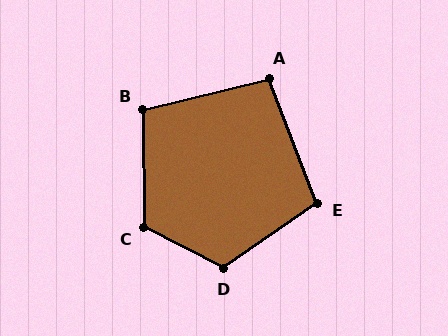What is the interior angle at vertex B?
Approximately 103 degrees (obtuse).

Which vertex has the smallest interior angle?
A, at approximately 98 degrees.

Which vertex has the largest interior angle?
D, at approximately 119 degrees.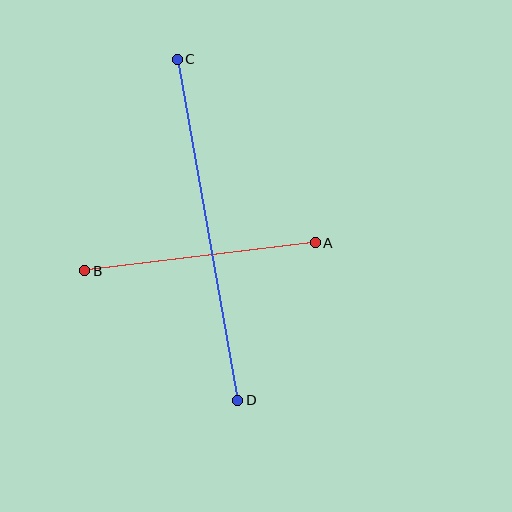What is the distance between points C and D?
The distance is approximately 346 pixels.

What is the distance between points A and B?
The distance is approximately 232 pixels.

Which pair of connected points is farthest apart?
Points C and D are farthest apart.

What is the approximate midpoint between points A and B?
The midpoint is at approximately (200, 257) pixels.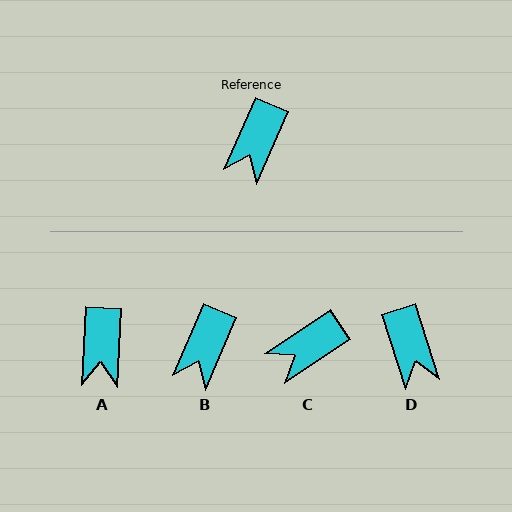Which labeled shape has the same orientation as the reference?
B.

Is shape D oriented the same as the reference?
No, it is off by about 41 degrees.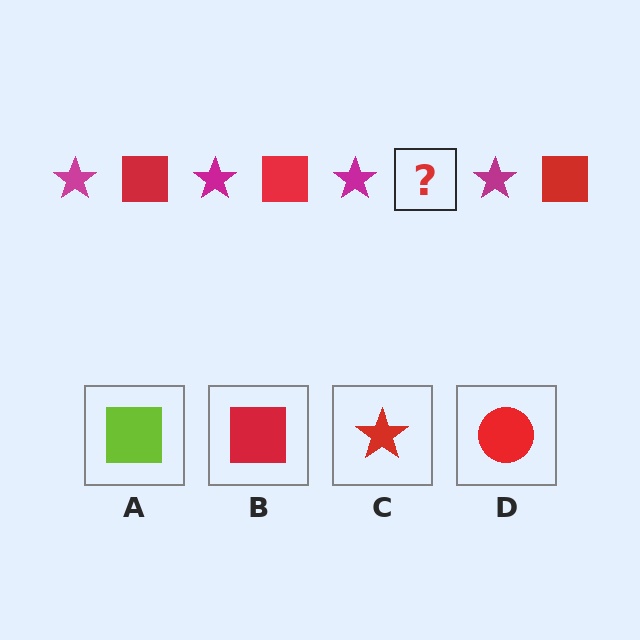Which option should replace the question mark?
Option B.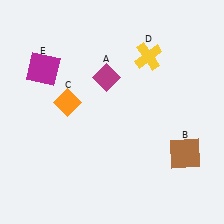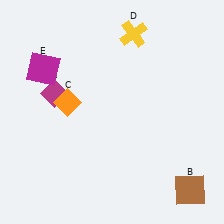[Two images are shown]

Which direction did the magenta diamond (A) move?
The magenta diamond (A) moved left.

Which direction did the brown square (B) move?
The brown square (B) moved down.